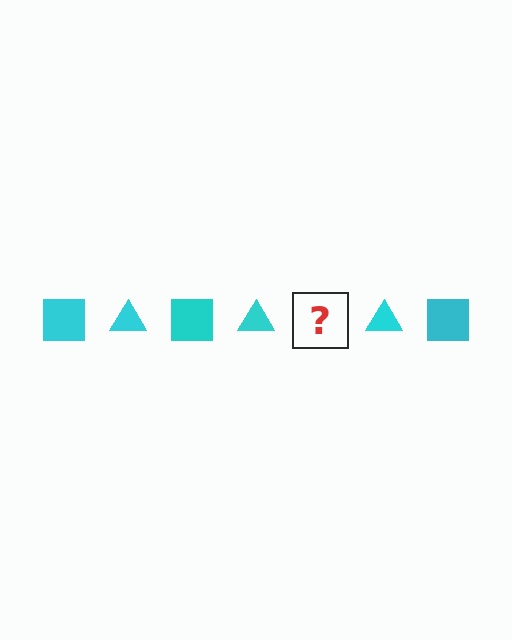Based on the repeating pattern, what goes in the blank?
The blank should be a cyan square.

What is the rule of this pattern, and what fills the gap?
The rule is that the pattern cycles through square, triangle shapes in cyan. The gap should be filled with a cyan square.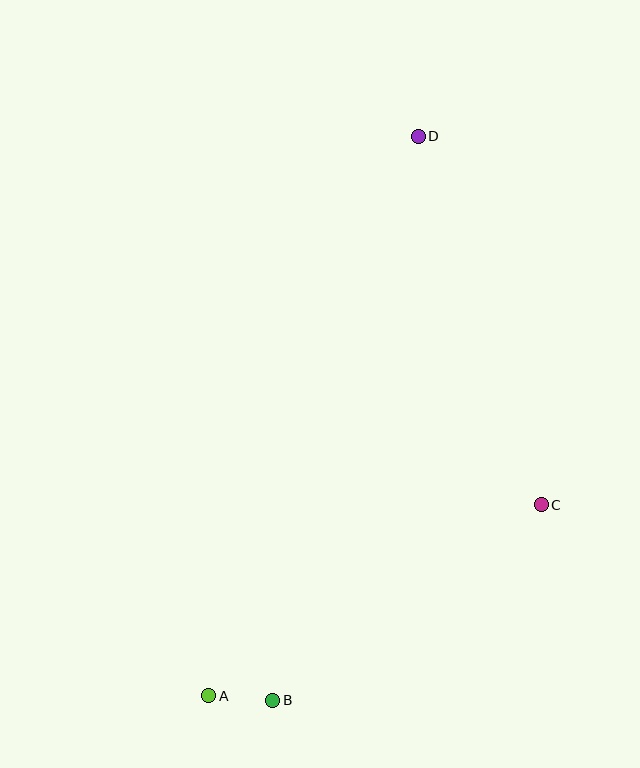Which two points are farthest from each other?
Points A and D are farthest from each other.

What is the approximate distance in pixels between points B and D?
The distance between B and D is approximately 582 pixels.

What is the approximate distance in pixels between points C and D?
The distance between C and D is approximately 388 pixels.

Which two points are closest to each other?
Points A and B are closest to each other.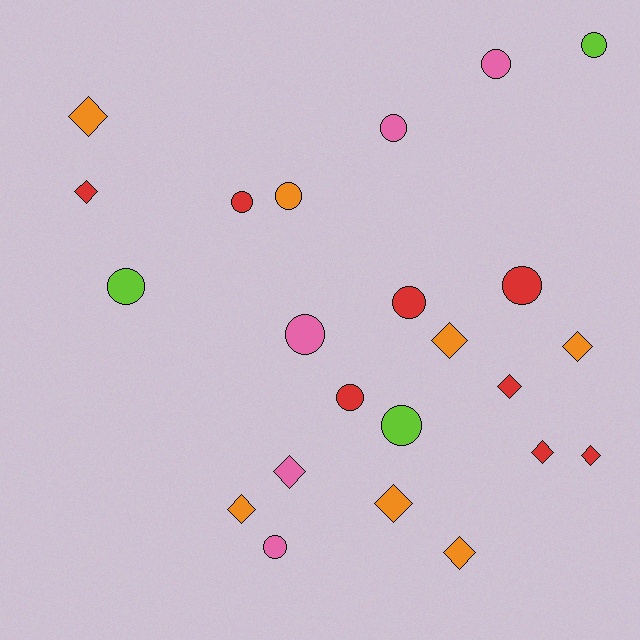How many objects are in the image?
There are 23 objects.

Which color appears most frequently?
Red, with 8 objects.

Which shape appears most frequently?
Circle, with 12 objects.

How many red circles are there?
There are 4 red circles.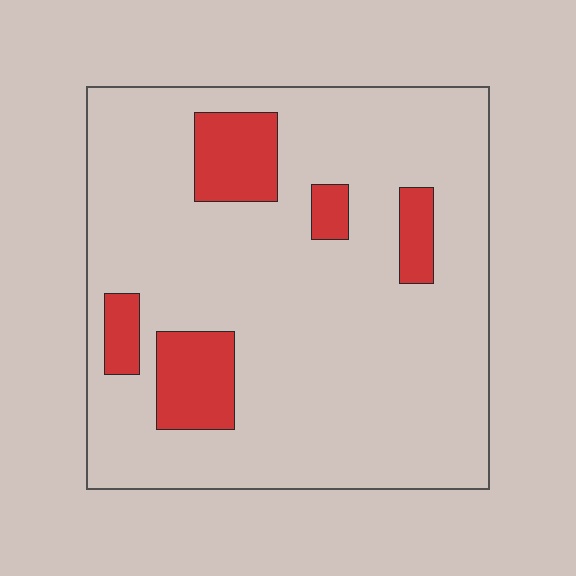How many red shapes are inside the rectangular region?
5.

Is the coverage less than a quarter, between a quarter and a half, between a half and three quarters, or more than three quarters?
Less than a quarter.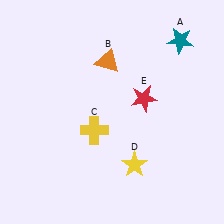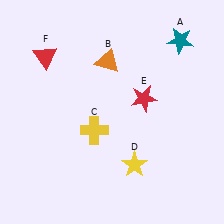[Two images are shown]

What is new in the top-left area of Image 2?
A red triangle (F) was added in the top-left area of Image 2.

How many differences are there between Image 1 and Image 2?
There is 1 difference between the two images.